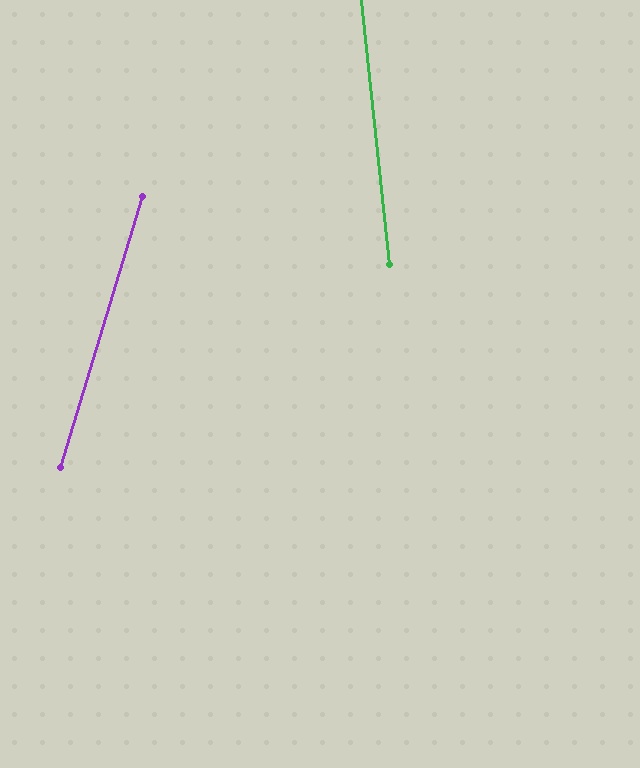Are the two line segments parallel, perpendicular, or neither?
Neither parallel nor perpendicular — they differ by about 23°.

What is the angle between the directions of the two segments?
Approximately 23 degrees.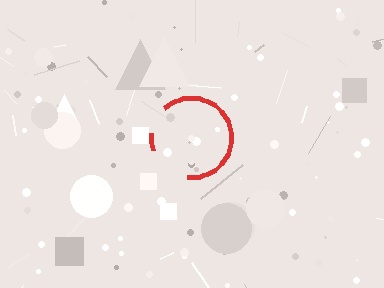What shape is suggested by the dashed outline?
The dashed outline suggests a circle.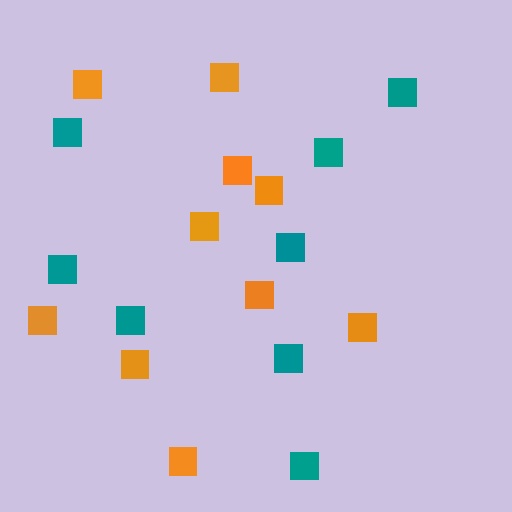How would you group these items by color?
There are 2 groups: one group of orange squares (10) and one group of teal squares (8).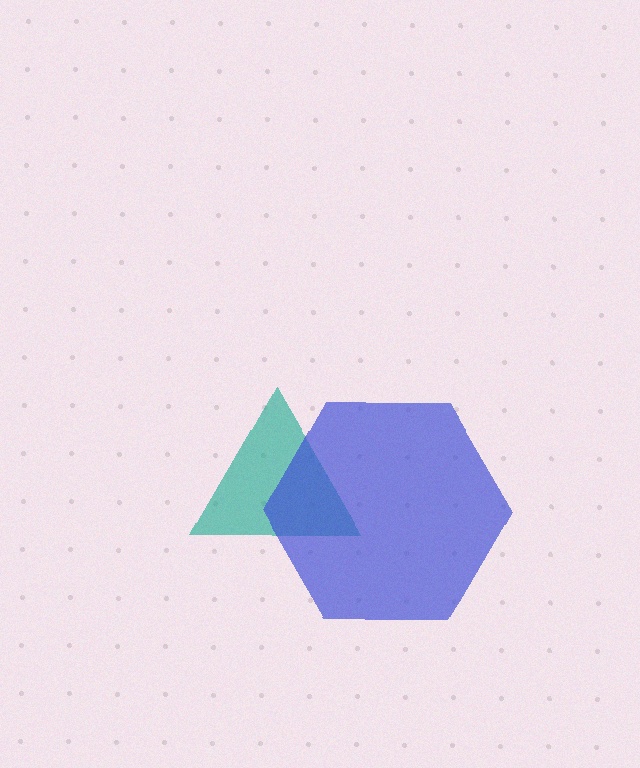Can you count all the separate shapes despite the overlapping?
Yes, there are 2 separate shapes.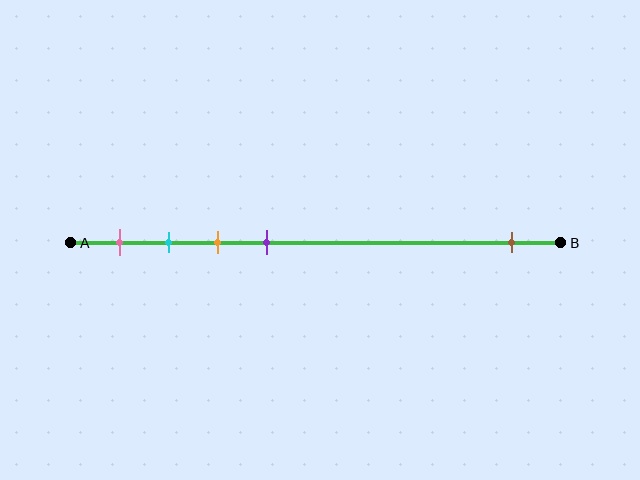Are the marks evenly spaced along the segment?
No, the marks are not evenly spaced.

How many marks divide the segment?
There are 5 marks dividing the segment.